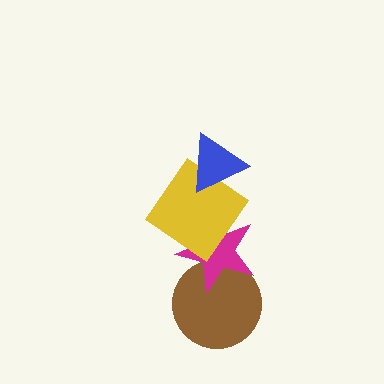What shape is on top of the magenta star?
The yellow diamond is on top of the magenta star.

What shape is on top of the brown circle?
The magenta star is on top of the brown circle.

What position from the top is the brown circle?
The brown circle is 4th from the top.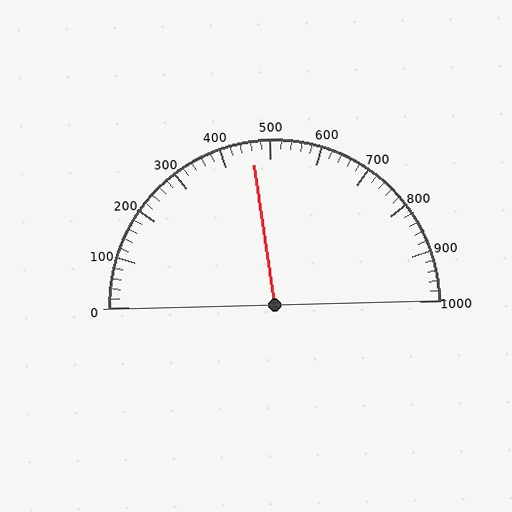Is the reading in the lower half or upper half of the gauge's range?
The reading is in the lower half of the range (0 to 1000).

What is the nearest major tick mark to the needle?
The nearest major tick mark is 500.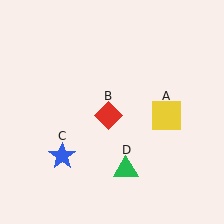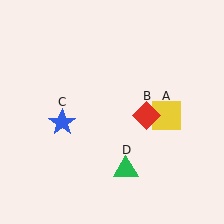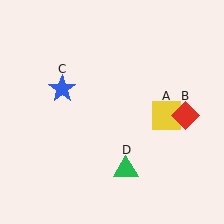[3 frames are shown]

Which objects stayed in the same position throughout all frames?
Yellow square (object A) and green triangle (object D) remained stationary.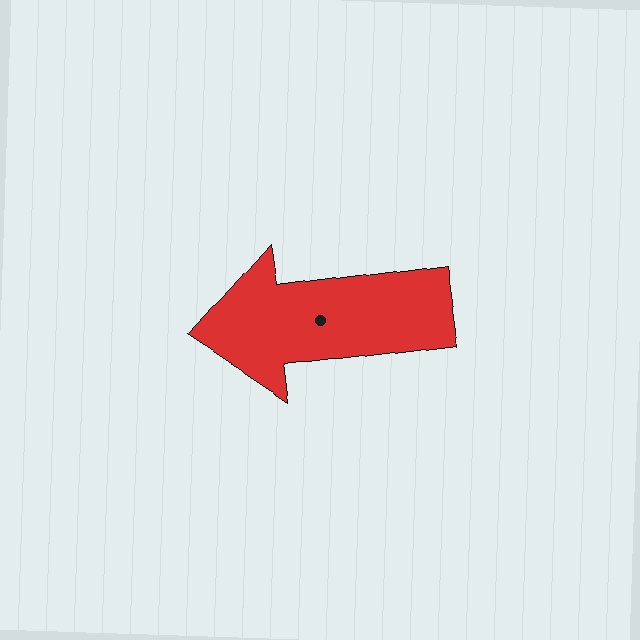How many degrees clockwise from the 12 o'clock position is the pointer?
Approximately 262 degrees.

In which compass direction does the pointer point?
West.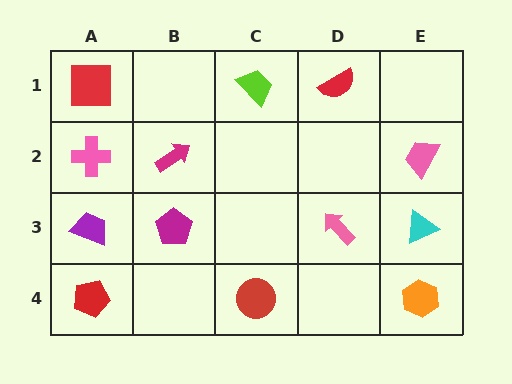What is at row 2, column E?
A pink trapezoid.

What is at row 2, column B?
A magenta arrow.